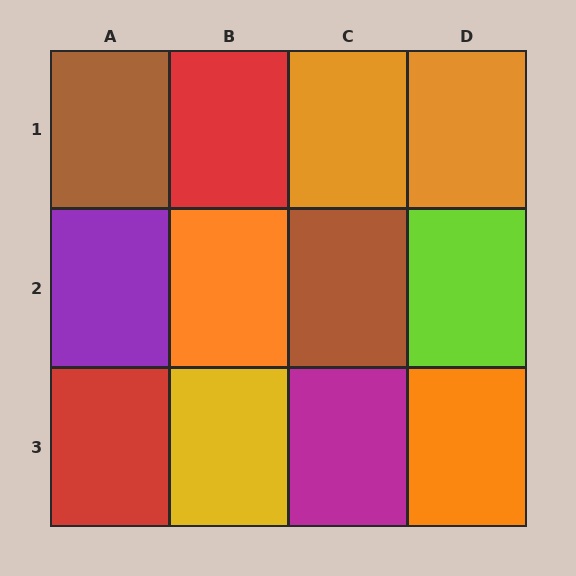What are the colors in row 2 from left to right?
Purple, orange, brown, lime.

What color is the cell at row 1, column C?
Orange.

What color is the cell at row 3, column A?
Red.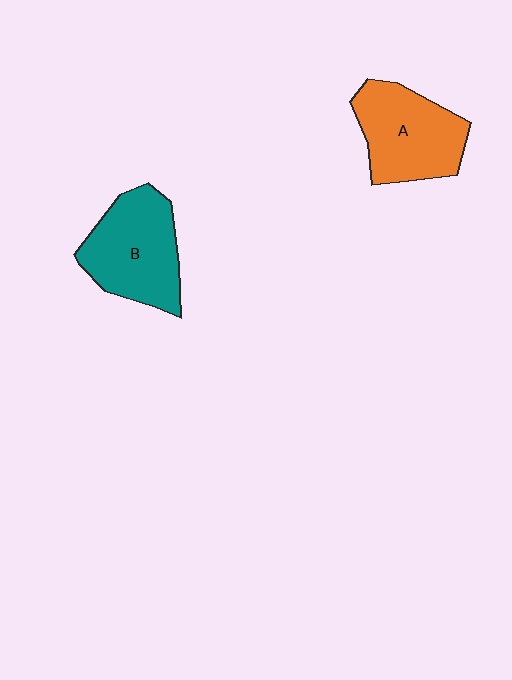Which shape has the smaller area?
Shape A (orange).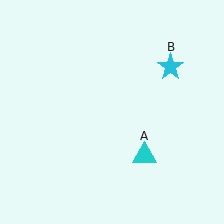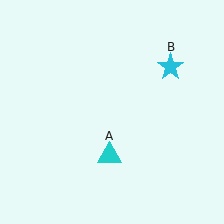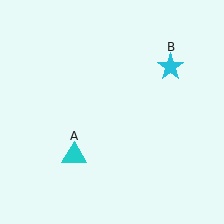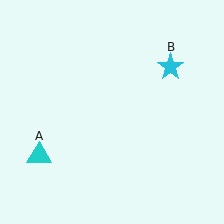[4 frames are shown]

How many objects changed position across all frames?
1 object changed position: cyan triangle (object A).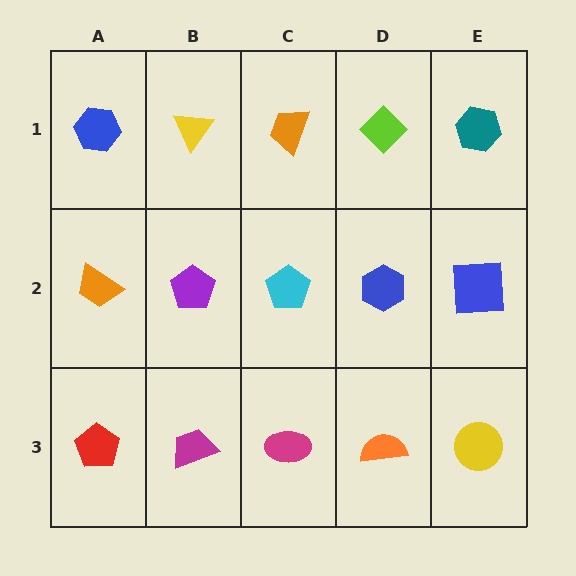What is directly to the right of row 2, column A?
A purple pentagon.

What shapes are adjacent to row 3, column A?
An orange trapezoid (row 2, column A), a magenta trapezoid (row 3, column B).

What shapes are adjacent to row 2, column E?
A teal hexagon (row 1, column E), a yellow circle (row 3, column E), a blue hexagon (row 2, column D).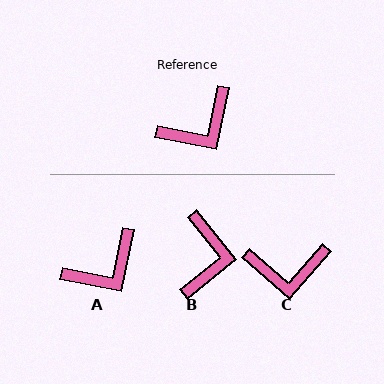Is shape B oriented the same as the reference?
No, it is off by about 51 degrees.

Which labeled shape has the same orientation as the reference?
A.